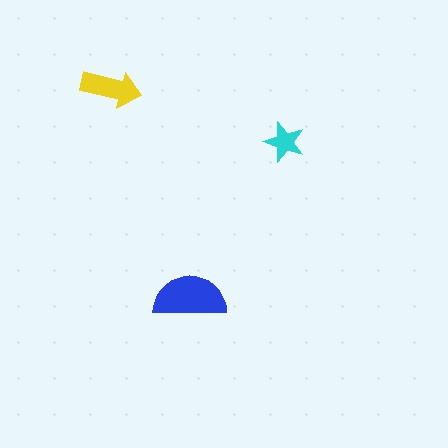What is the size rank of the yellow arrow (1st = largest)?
2nd.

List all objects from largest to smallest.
The blue semicircle, the yellow arrow, the cyan star.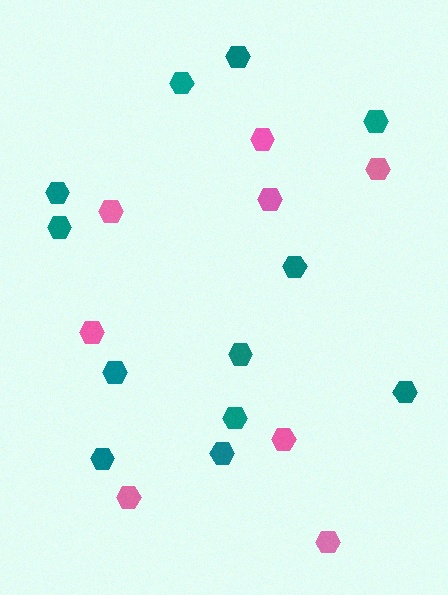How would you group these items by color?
There are 2 groups: one group of pink hexagons (8) and one group of teal hexagons (12).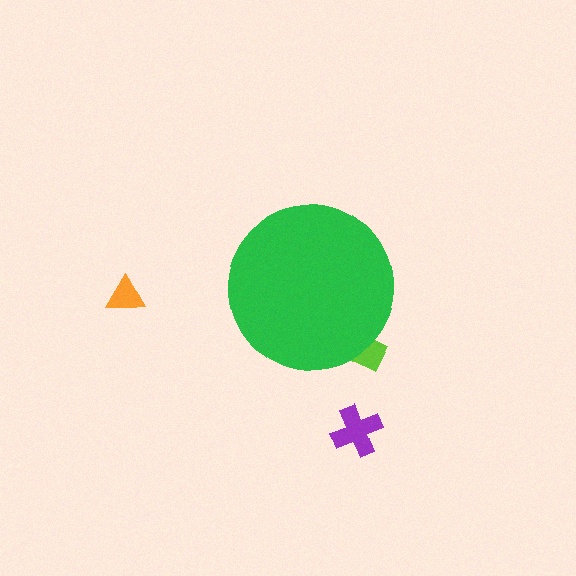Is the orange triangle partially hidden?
No, the orange triangle is fully visible.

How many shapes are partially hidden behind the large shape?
1 shape is partially hidden.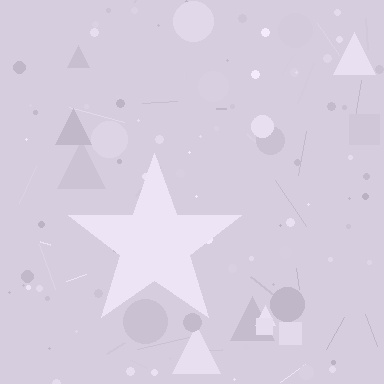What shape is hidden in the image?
A star is hidden in the image.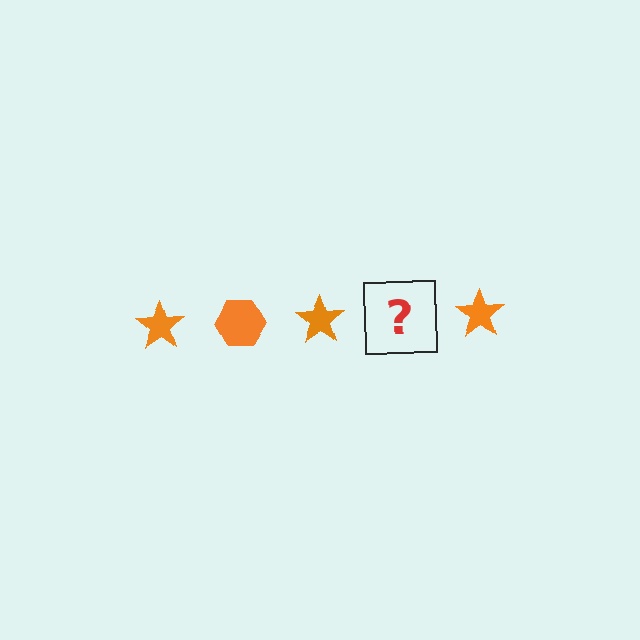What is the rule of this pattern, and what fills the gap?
The rule is that the pattern cycles through star, hexagon shapes in orange. The gap should be filled with an orange hexagon.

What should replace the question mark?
The question mark should be replaced with an orange hexagon.